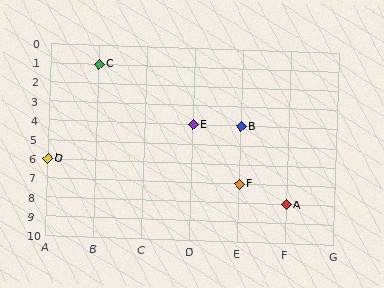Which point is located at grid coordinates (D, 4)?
Point E is at (D, 4).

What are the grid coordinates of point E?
Point E is at grid coordinates (D, 4).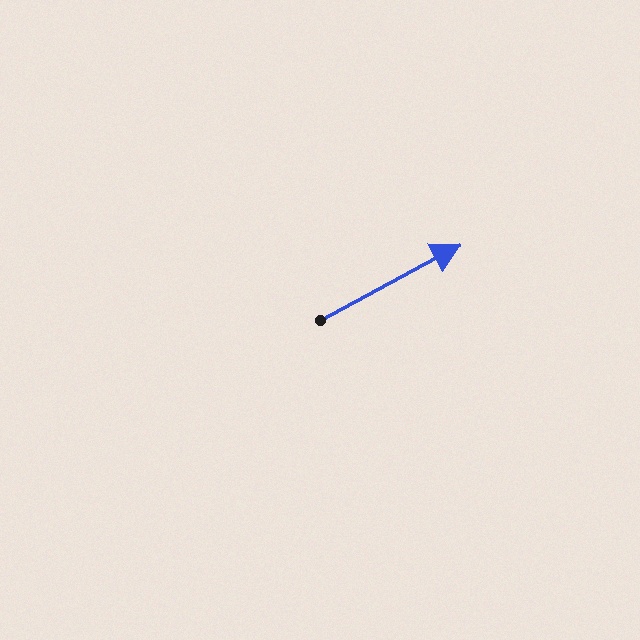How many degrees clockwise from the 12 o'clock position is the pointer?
Approximately 62 degrees.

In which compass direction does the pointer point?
Northeast.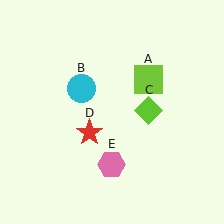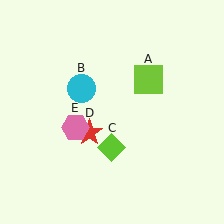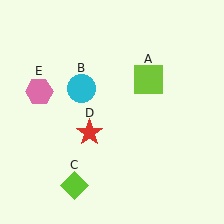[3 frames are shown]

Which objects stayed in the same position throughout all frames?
Lime square (object A) and cyan circle (object B) and red star (object D) remained stationary.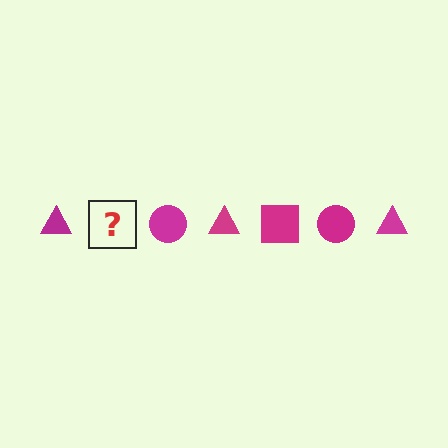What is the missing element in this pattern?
The missing element is a magenta square.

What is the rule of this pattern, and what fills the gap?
The rule is that the pattern cycles through triangle, square, circle shapes in magenta. The gap should be filled with a magenta square.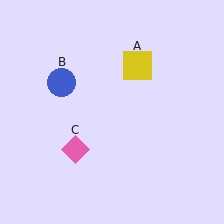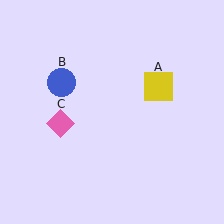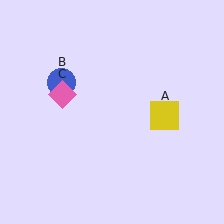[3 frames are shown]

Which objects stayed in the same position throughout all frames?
Blue circle (object B) remained stationary.